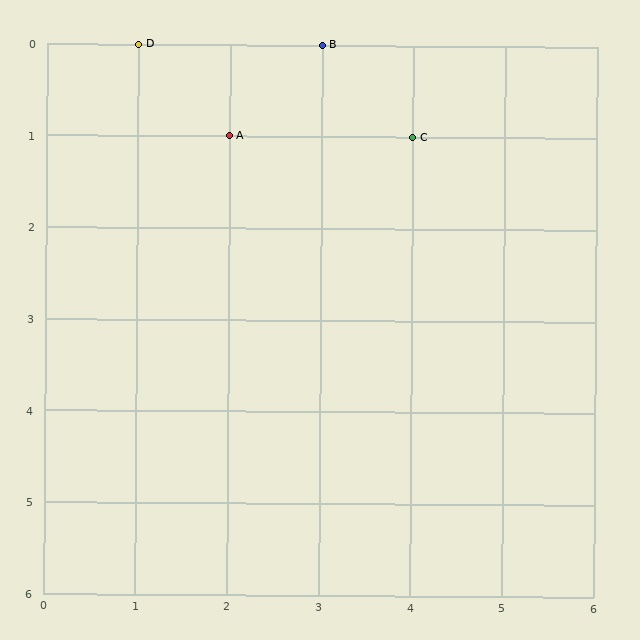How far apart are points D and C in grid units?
Points D and C are 3 columns and 1 row apart (about 3.2 grid units diagonally).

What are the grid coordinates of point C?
Point C is at grid coordinates (4, 1).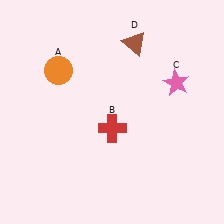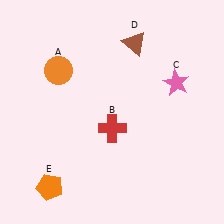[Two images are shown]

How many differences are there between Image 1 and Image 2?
There is 1 difference between the two images.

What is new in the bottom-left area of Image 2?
An orange pentagon (E) was added in the bottom-left area of Image 2.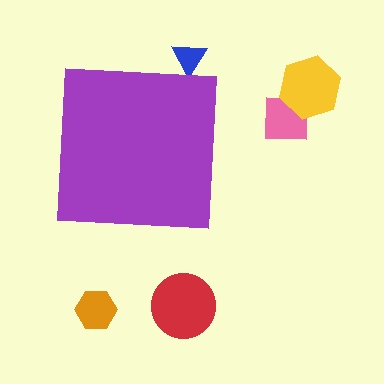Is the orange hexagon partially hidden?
No, the orange hexagon is fully visible.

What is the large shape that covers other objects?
A purple square.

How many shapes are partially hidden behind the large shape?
1 shape is partially hidden.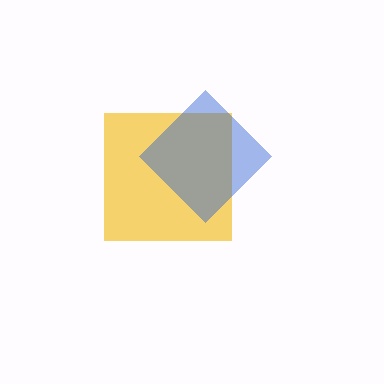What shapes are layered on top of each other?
The layered shapes are: a yellow square, a blue diamond.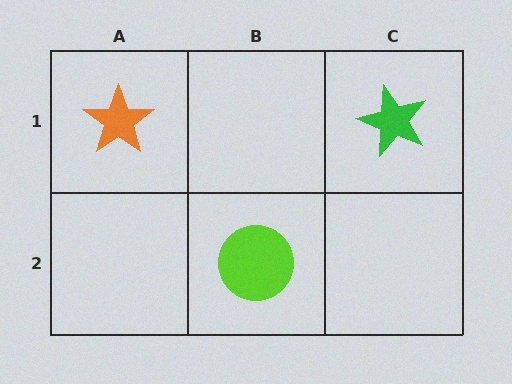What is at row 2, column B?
A lime circle.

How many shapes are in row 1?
2 shapes.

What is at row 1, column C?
A green star.